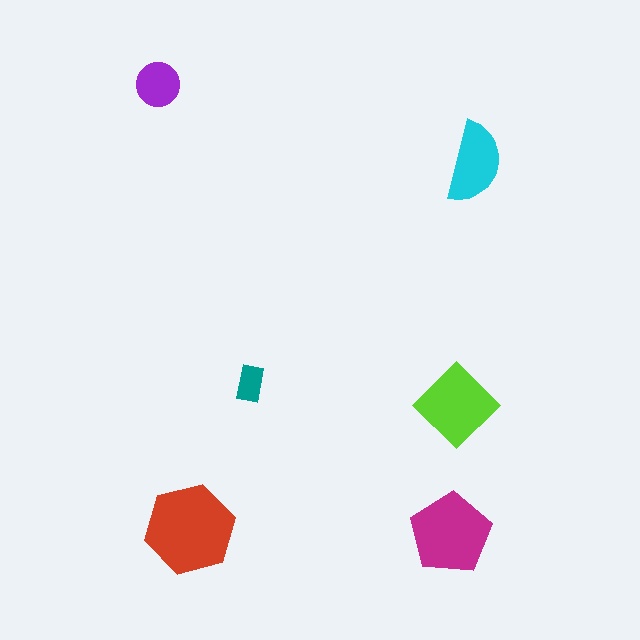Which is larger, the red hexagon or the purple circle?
The red hexagon.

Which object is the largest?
The red hexagon.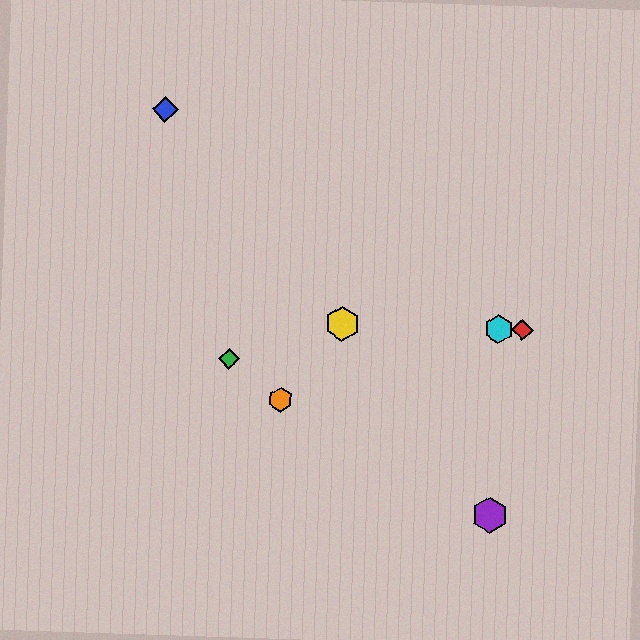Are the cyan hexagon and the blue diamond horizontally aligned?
No, the cyan hexagon is at y≈329 and the blue diamond is at y≈110.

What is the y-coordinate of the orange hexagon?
The orange hexagon is at y≈400.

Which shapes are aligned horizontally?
The red diamond, the yellow hexagon, the cyan hexagon are aligned horizontally.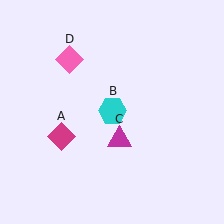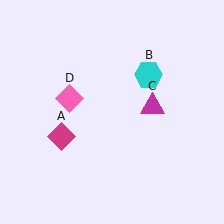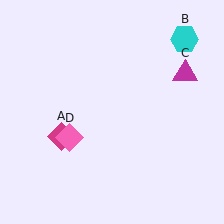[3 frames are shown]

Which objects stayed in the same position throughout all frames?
Magenta diamond (object A) remained stationary.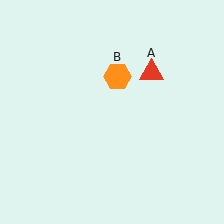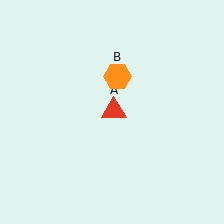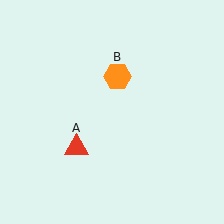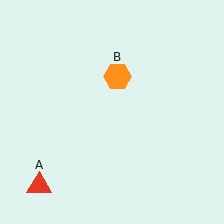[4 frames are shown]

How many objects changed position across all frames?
1 object changed position: red triangle (object A).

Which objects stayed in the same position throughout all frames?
Orange hexagon (object B) remained stationary.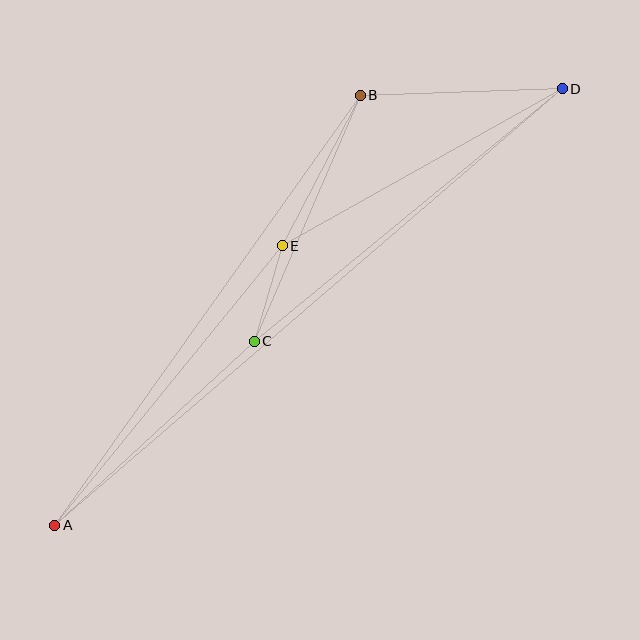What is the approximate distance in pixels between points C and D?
The distance between C and D is approximately 398 pixels.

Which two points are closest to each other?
Points C and E are closest to each other.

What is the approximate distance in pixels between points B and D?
The distance between B and D is approximately 202 pixels.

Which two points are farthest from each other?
Points A and D are farthest from each other.